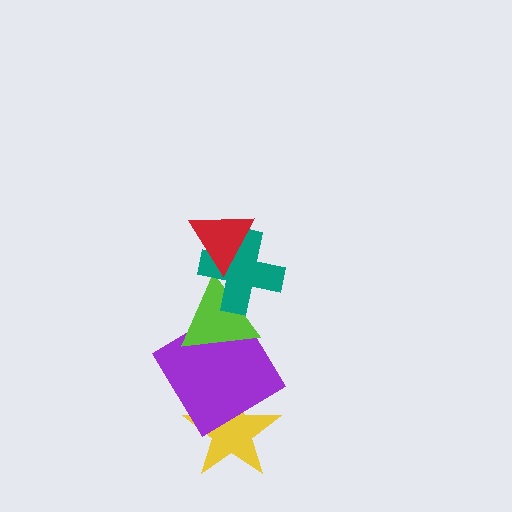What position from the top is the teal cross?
The teal cross is 2nd from the top.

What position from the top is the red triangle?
The red triangle is 1st from the top.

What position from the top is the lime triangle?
The lime triangle is 3rd from the top.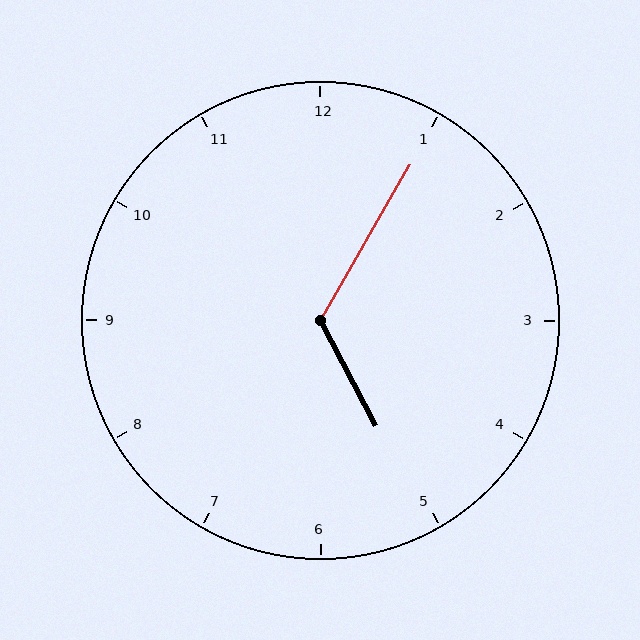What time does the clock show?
5:05.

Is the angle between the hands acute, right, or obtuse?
It is obtuse.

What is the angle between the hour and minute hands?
Approximately 122 degrees.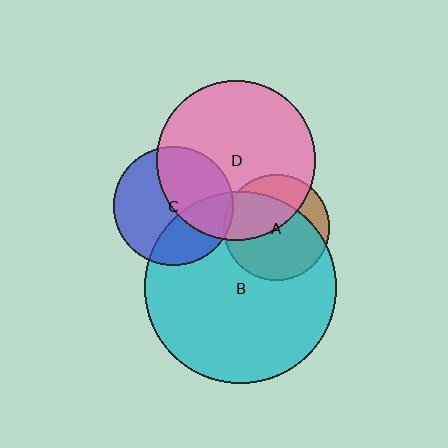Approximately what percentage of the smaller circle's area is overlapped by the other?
Approximately 35%.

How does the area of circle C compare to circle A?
Approximately 1.3 times.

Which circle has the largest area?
Circle B (cyan).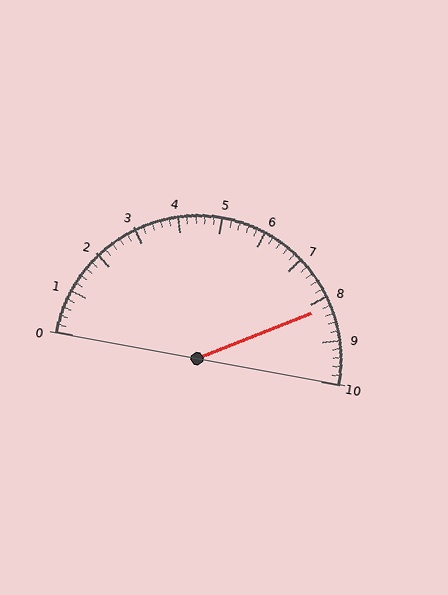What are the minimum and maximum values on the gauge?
The gauge ranges from 0 to 10.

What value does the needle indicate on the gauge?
The needle indicates approximately 8.2.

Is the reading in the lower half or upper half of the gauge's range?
The reading is in the upper half of the range (0 to 10).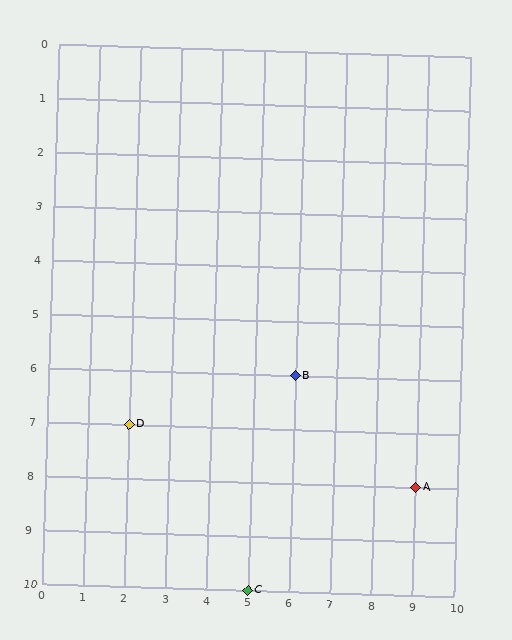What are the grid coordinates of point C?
Point C is at grid coordinates (5, 10).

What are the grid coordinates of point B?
Point B is at grid coordinates (6, 6).